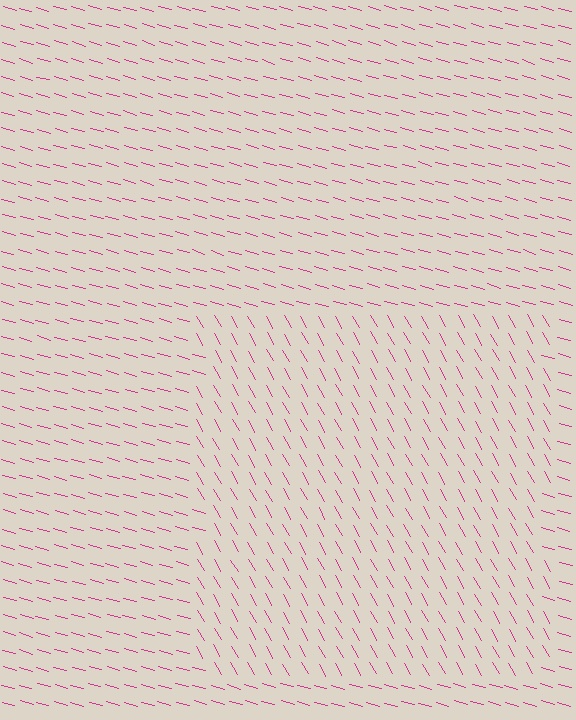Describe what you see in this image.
The image is filled with small magenta line segments. A rectangle region in the image has lines oriented differently from the surrounding lines, creating a visible texture boundary.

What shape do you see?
I see a rectangle.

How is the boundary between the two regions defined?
The boundary is defined purely by a change in line orientation (approximately 45 degrees difference). All lines are the same color and thickness.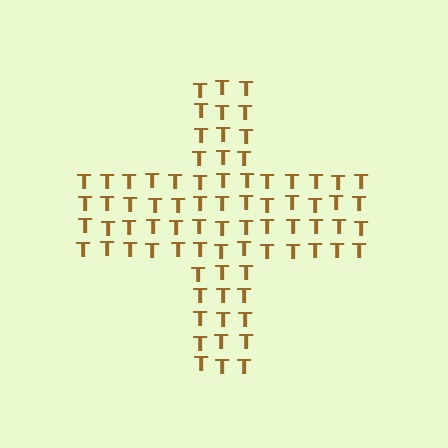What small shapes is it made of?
It is made of small letter T's.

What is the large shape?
The large shape is a cross.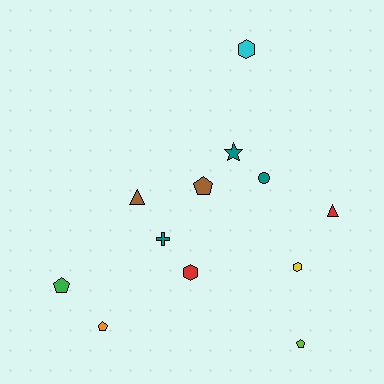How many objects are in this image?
There are 12 objects.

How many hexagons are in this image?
There are 3 hexagons.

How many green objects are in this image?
There is 1 green object.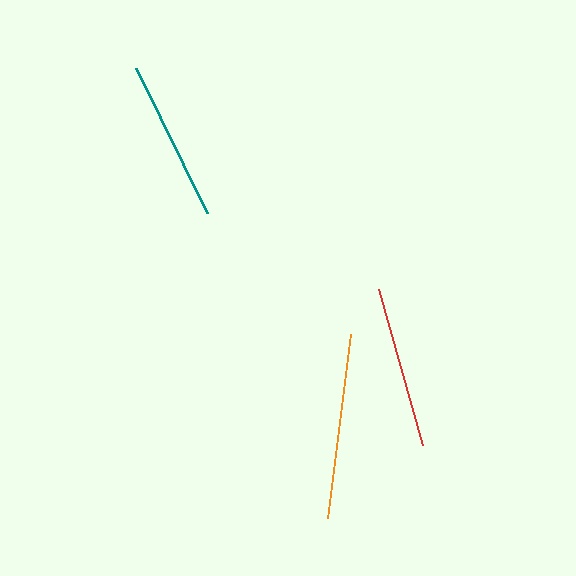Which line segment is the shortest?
The teal line is the shortest at approximately 162 pixels.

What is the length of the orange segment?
The orange segment is approximately 186 pixels long.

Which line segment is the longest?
The orange line is the longest at approximately 186 pixels.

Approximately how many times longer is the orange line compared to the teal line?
The orange line is approximately 1.1 times the length of the teal line.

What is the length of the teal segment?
The teal segment is approximately 162 pixels long.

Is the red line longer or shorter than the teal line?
The red line is longer than the teal line.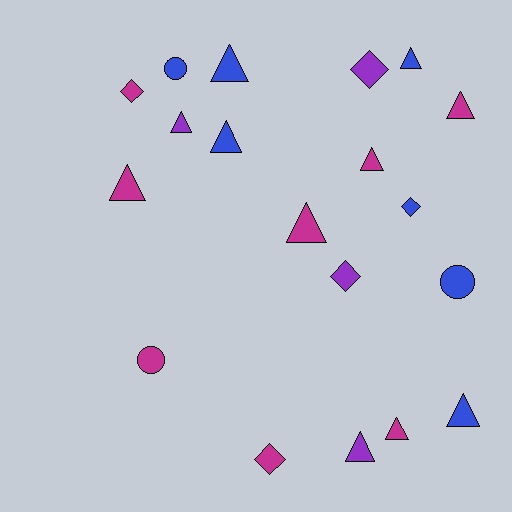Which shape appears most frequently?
Triangle, with 11 objects.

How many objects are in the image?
There are 19 objects.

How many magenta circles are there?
There is 1 magenta circle.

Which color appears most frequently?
Magenta, with 8 objects.